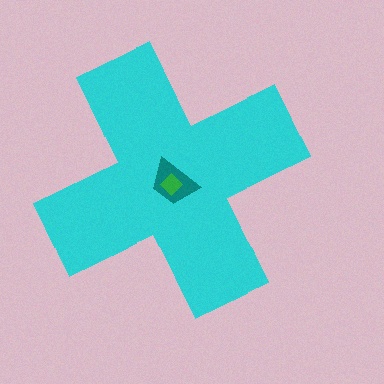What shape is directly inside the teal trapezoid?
The green diamond.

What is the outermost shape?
The cyan cross.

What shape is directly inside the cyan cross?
The teal trapezoid.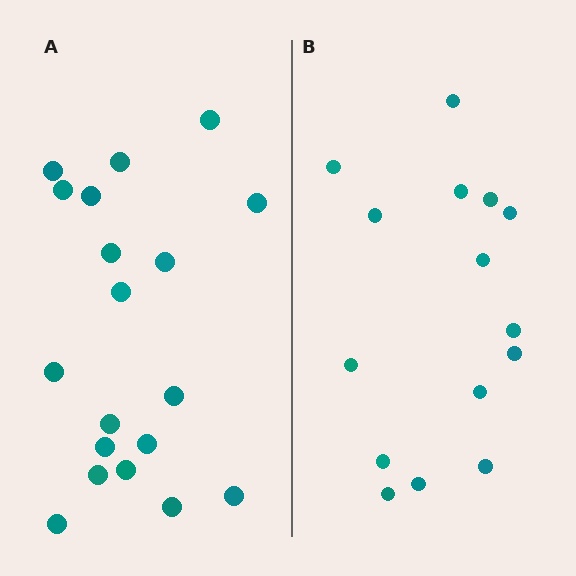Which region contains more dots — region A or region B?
Region A (the left region) has more dots.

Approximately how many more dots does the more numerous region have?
Region A has about 4 more dots than region B.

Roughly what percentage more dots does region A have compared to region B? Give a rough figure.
About 25% more.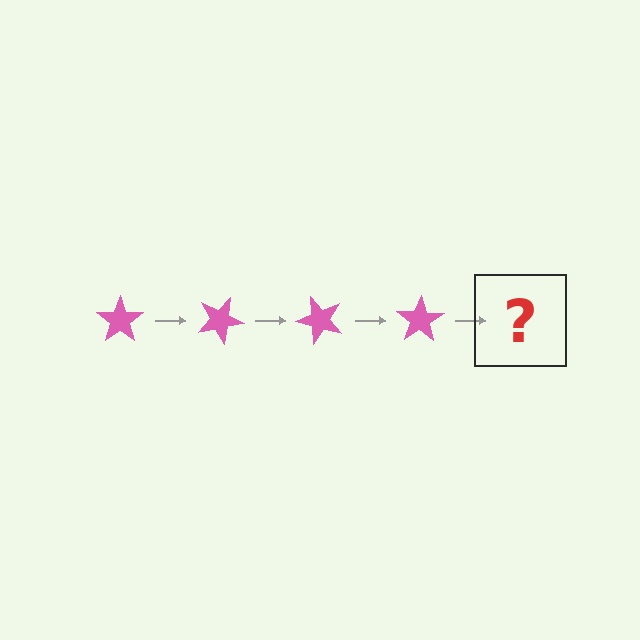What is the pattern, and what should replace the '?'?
The pattern is that the star rotates 25 degrees each step. The '?' should be a pink star rotated 100 degrees.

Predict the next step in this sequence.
The next step is a pink star rotated 100 degrees.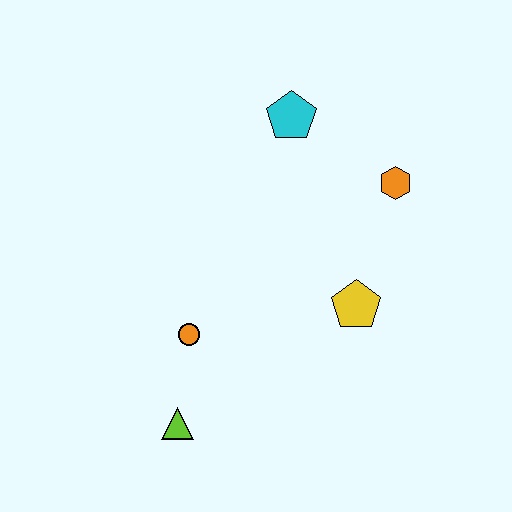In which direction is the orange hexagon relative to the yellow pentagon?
The orange hexagon is above the yellow pentagon.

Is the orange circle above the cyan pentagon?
No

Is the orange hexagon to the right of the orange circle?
Yes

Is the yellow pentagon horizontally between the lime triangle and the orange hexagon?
Yes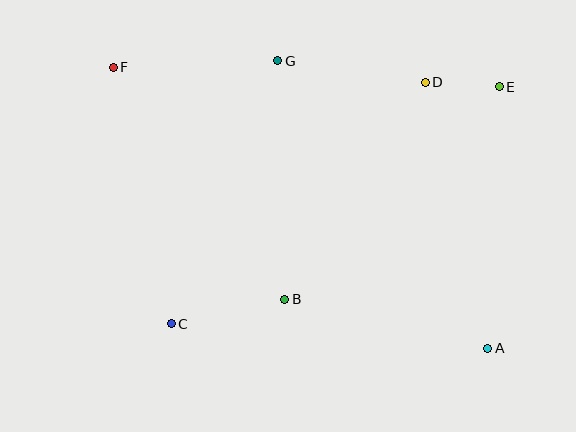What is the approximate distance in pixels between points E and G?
The distance between E and G is approximately 223 pixels.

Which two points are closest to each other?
Points D and E are closest to each other.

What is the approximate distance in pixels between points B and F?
The distance between B and F is approximately 289 pixels.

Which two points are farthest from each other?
Points A and F are farthest from each other.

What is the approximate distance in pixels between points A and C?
The distance between A and C is approximately 318 pixels.